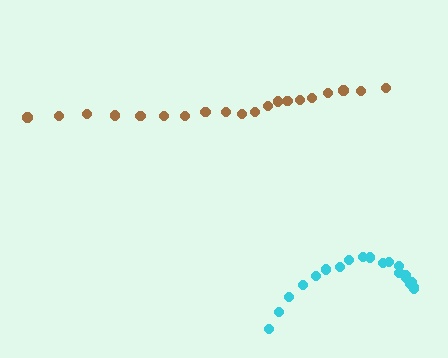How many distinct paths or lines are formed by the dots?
There are 2 distinct paths.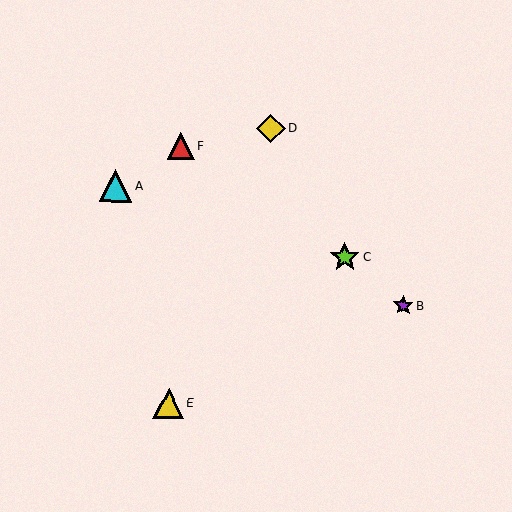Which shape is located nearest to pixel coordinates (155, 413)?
The yellow triangle (labeled E) at (169, 403) is nearest to that location.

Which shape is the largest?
The cyan triangle (labeled A) is the largest.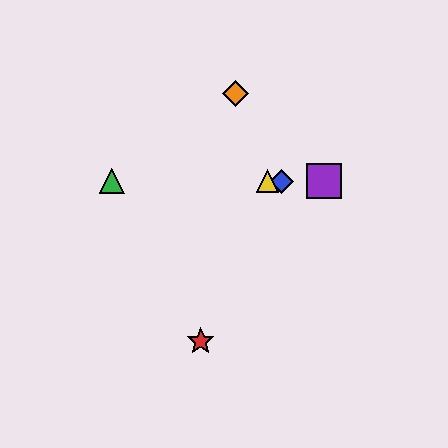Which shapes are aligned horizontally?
The blue diamond, the green triangle, the yellow triangle, the purple square are aligned horizontally.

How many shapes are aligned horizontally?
4 shapes (the blue diamond, the green triangle, the yellow triangle, the purple square) are aligned horizontally.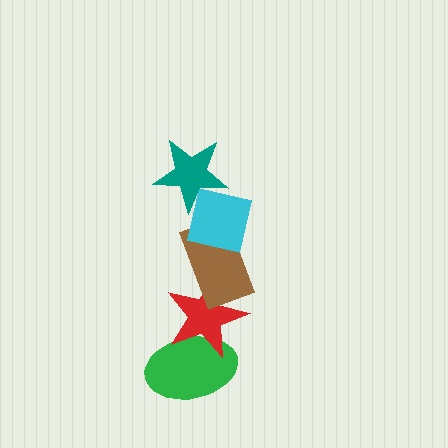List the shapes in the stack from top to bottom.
From top to bottom: the teal star, the cyan square, the brown rectangle, the red star, the green ellipse.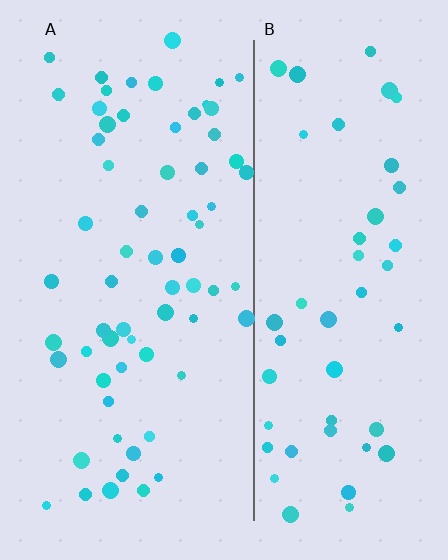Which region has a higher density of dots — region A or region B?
A (the left).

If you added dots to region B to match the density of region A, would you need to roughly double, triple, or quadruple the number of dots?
Approximately double.